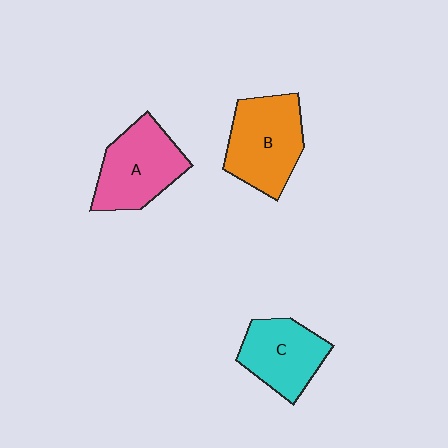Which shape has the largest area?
Shape B (orange).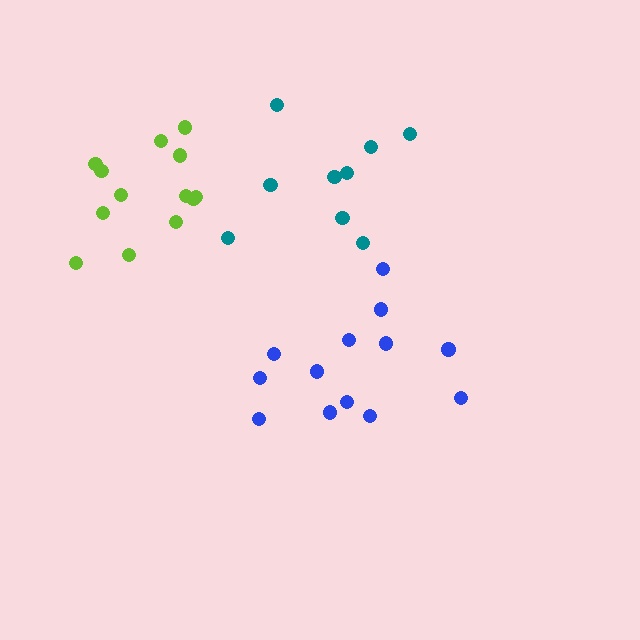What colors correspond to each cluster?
The clusters are colored: teal, lime, blue.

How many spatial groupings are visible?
There are 3 spatial groupings.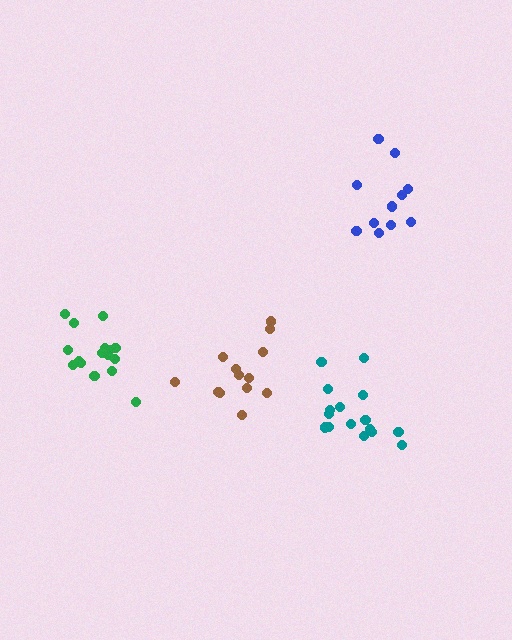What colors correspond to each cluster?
The clusters are colored: blue, brown, green, teal.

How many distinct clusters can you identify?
There are 4 distinct clusters.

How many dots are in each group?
Group 1: 11 dots, Group 2: 14 dots, Group 3: 16 dots, Group 4: 16 dots (57 total).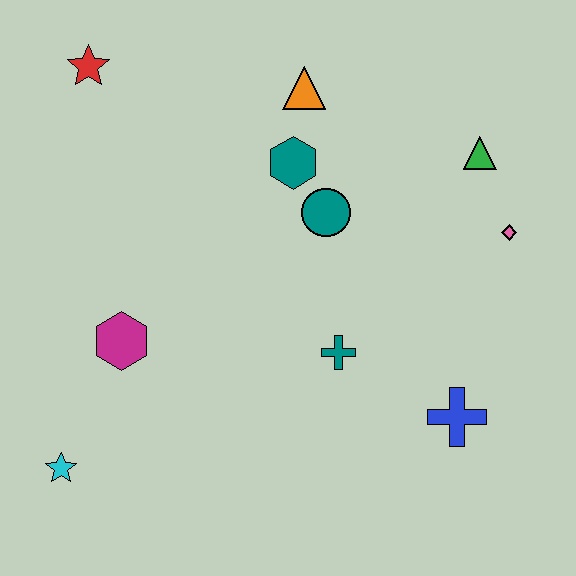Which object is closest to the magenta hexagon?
The cyan star is closest to the magenta hexagon.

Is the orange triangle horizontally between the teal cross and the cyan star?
Yes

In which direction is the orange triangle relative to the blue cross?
The orange triangle is above the blue cross.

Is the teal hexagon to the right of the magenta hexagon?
Yes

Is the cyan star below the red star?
Yes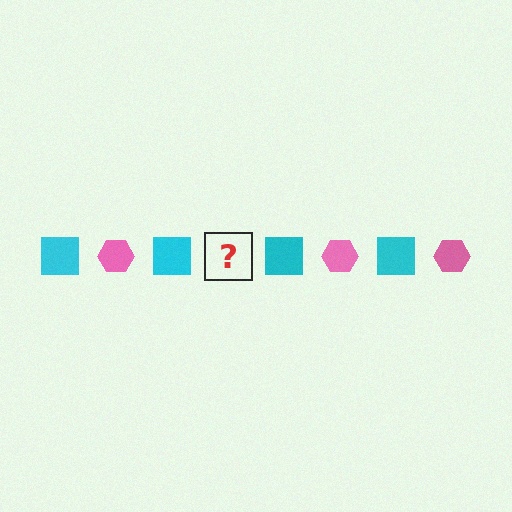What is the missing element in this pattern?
The missing element is a pink hexagon.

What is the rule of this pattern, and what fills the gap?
The rule is that the pattern alternates between cyan square and pink hexagon. The gap should be filled with a pink hexagon.